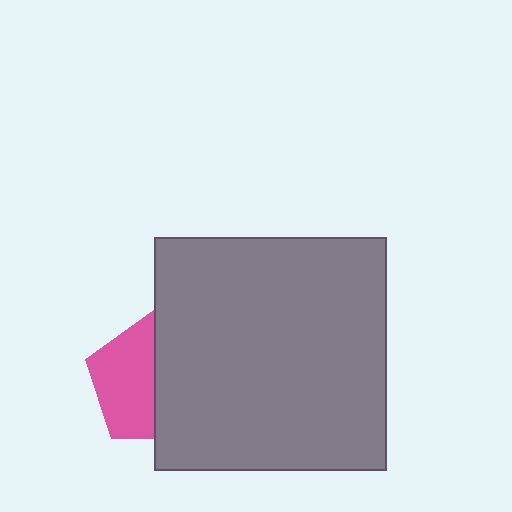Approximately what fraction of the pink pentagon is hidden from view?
Roughly 50% of the pink pentagon is hidden behind the gray rectangle.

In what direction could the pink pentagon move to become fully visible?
The pink pentagon could move left. That would shift it out from behind the gray rectangle entirely.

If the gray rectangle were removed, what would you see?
You would see the complete pink pentagon.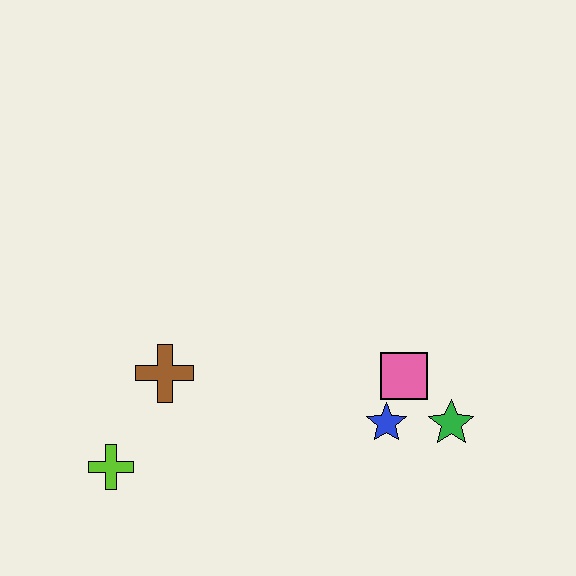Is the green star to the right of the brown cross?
Yes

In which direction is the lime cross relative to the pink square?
The lime cross is to the left of the pink square.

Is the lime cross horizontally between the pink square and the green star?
No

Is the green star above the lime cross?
Yes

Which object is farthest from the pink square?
The lime cross is farthest from the pink square.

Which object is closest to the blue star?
The pink square is closest to the blue star.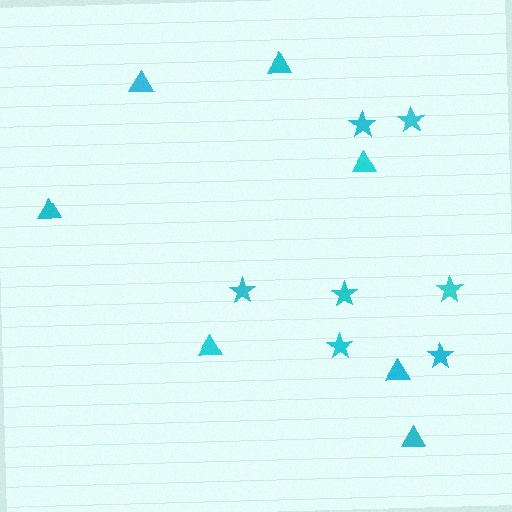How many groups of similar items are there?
There are 2 groups: one group of stars (7) and one group of triangles (7).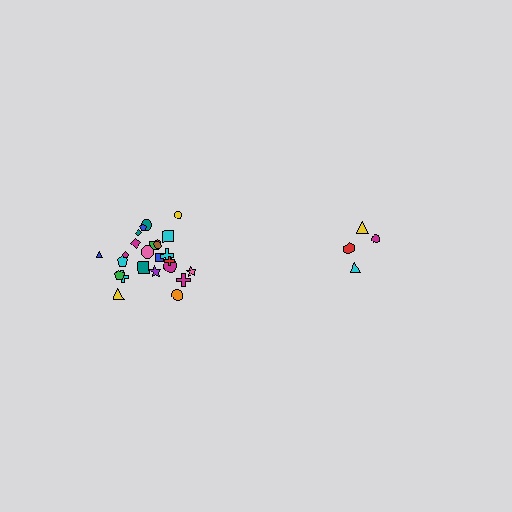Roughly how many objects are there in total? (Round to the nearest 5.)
Roughly 30 objects in total.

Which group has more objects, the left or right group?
The left group.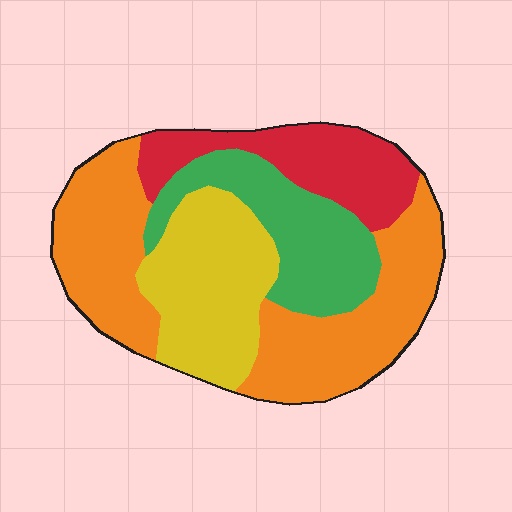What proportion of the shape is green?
Green takes up about one fifth (1/5) of the shape.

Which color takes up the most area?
Orange, at roughly 40%.